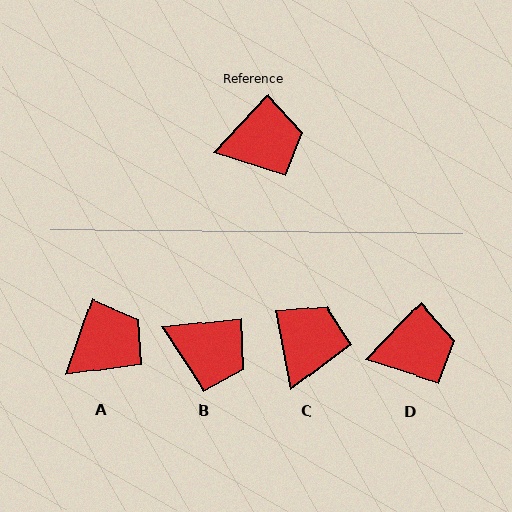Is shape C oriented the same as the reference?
No, it is off by about 54 degrees.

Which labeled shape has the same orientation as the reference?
D.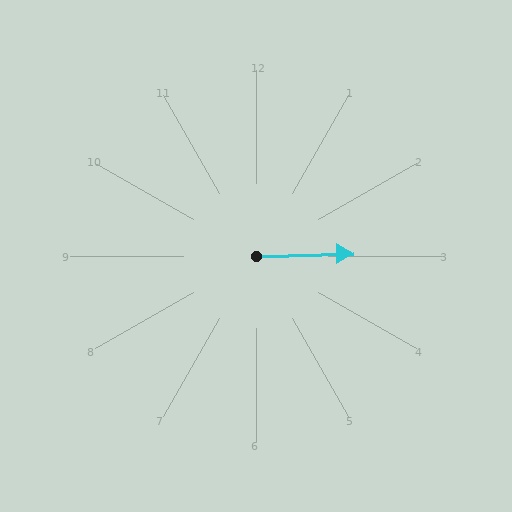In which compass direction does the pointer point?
East.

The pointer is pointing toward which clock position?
Roughly 3 o'clock.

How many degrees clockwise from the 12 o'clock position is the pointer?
Approximately 88 degrees.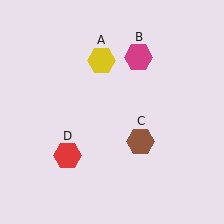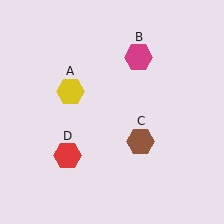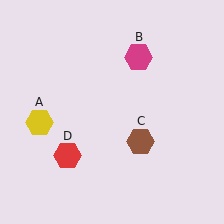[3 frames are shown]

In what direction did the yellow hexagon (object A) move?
The yellow hexagon (object A) moved down and to the left.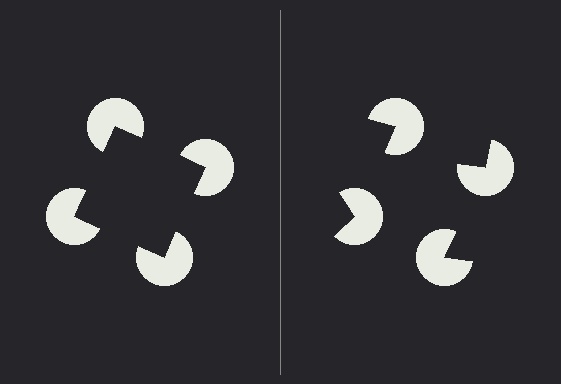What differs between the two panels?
The pac-man discs are positioned identically on both sides; only the wedge orientations differ. On the left they align to a square; on the right they are misaligned.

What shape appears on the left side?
An illusory square.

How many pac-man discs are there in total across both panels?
8 — 4 on each side.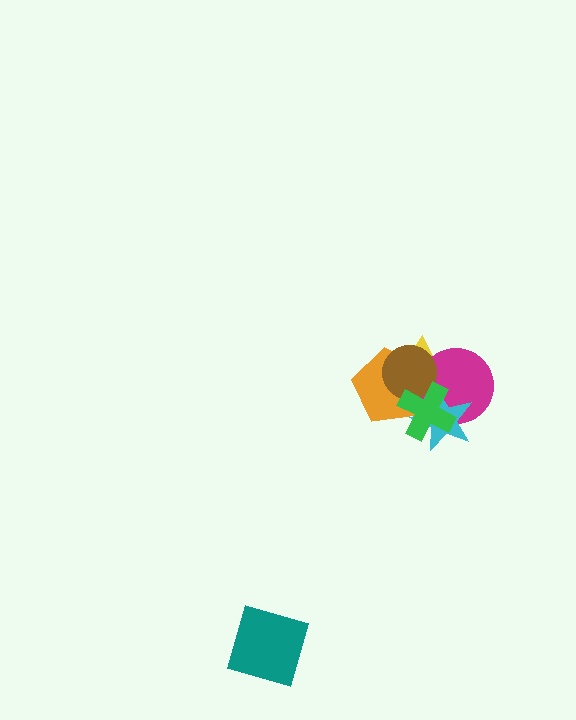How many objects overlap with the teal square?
0 objects overlap with the teal square.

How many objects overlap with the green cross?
5 objects overlap with the green cross.